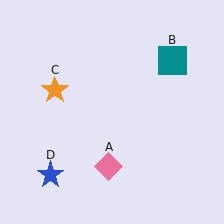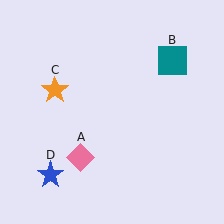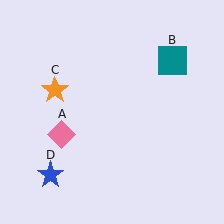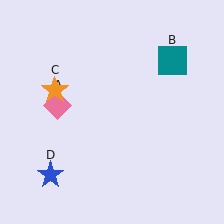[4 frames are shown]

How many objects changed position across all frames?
1 object changed position: pink diamond (object A).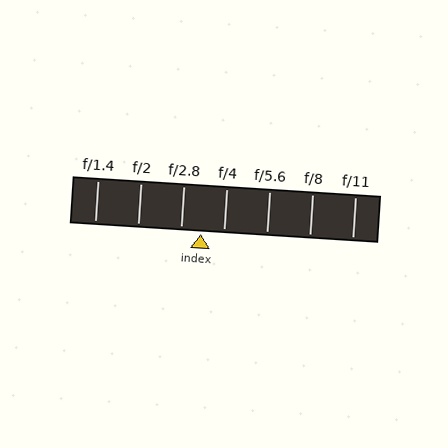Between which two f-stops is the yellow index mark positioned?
The index mark is between f/2.8 and f/4.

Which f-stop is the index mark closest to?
The index mark is closest to f/2.8.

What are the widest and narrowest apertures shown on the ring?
The widest aperture shown is f/1.4 and the narrowest is f/11.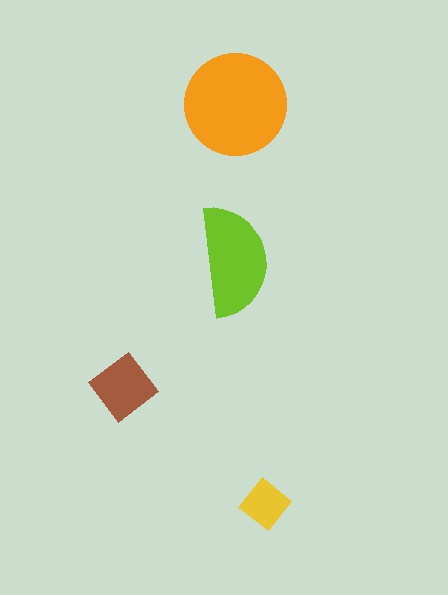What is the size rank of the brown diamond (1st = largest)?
3rd.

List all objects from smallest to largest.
The yellow diamond, the brown diamond, the lime semicircle, the orange circle.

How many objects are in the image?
There are 4 objects in the image.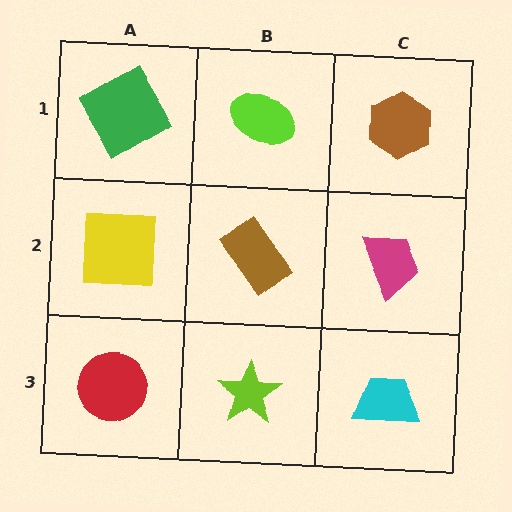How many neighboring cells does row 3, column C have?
2.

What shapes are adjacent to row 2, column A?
A green diamond (row 1, column A), a red circle (row 3, column A), a brown rectangle (row 2, column B).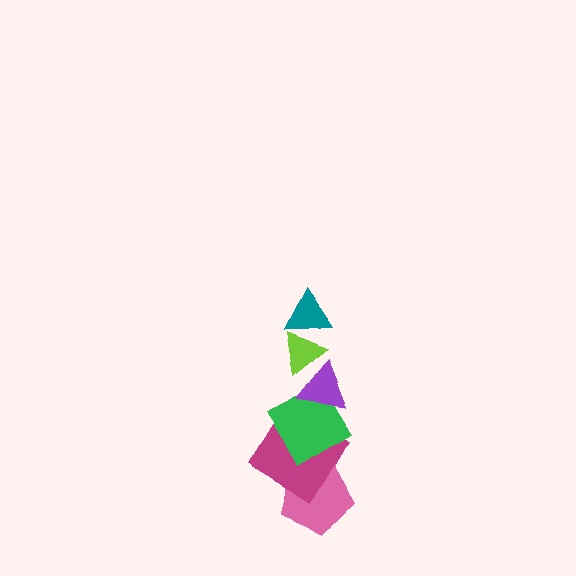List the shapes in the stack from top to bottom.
From top to bottom: the teal triangle, the lime triangle, the purple triangle, the green diamond, the magenta diamond, the pink pentagon.